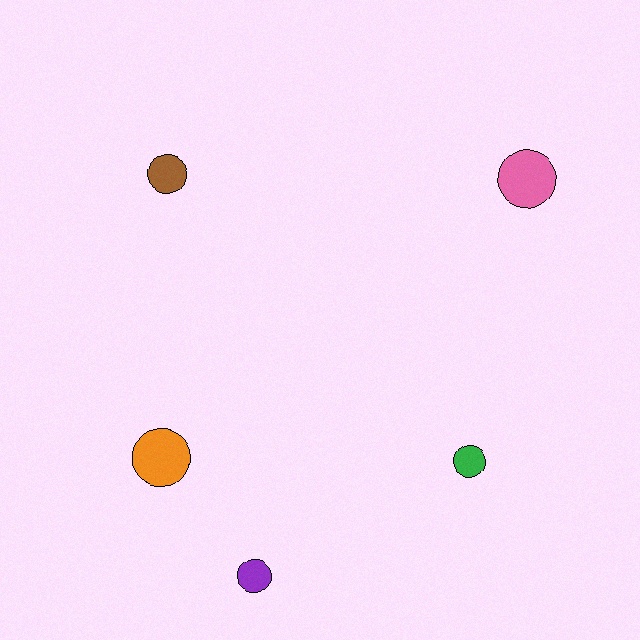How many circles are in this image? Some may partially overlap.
There are 5 circles.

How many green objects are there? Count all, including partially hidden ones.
There is 1 green object.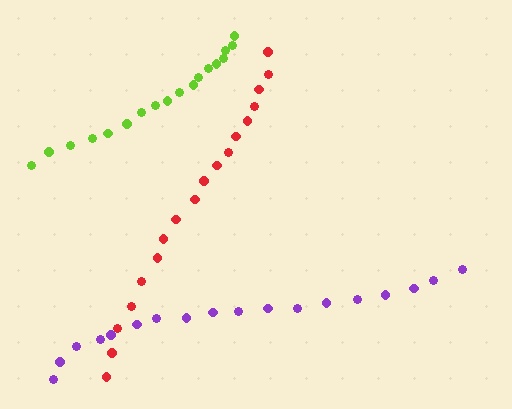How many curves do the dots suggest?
There are 3 distinct paths.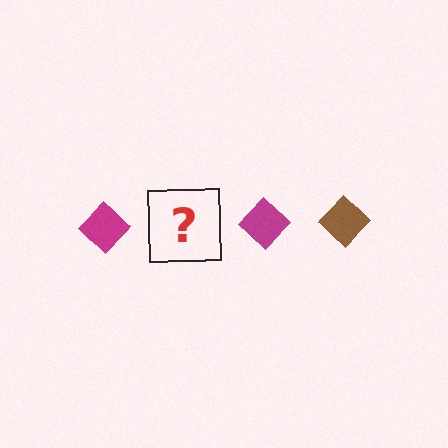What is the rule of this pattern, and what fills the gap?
The rule is that the pattern cycles through magenta, brown diamonds. The gap should be filled with a brown diamond.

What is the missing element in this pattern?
The missing element is a brown diamond.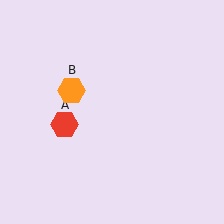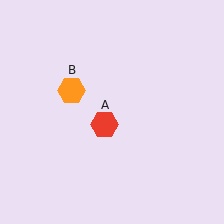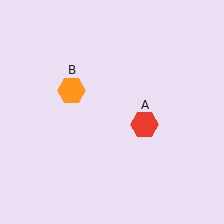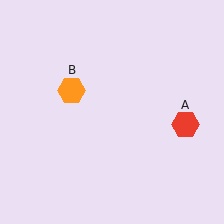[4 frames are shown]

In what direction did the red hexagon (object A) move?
The red hexagon (object A) moved right.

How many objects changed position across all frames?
1 object changed position: red hexagon (object A).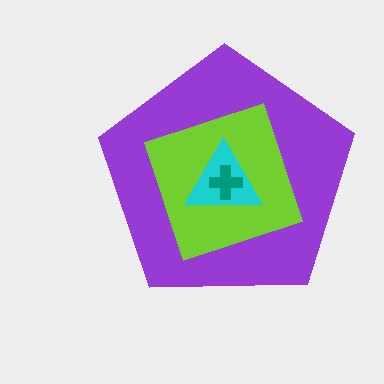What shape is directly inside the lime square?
The cyan triangle.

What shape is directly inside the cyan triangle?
The teal cross.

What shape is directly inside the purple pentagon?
The lime square.